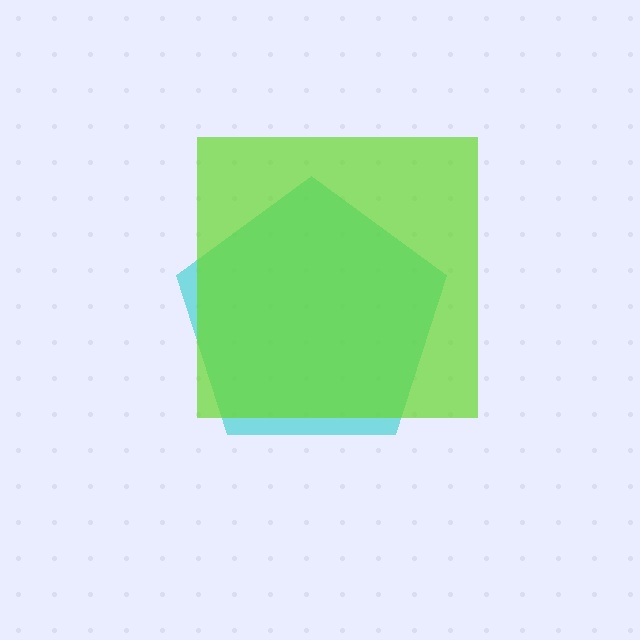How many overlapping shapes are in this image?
There are 2 overlapping shapes in the image.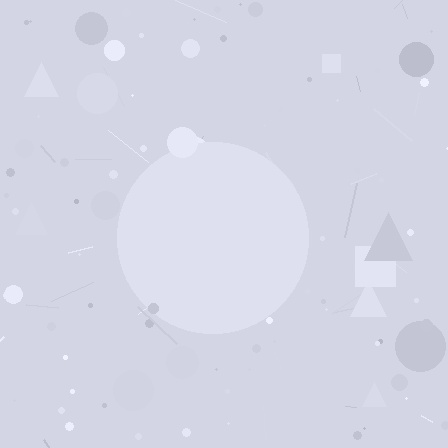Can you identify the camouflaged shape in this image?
The camouflaged shape is a circle.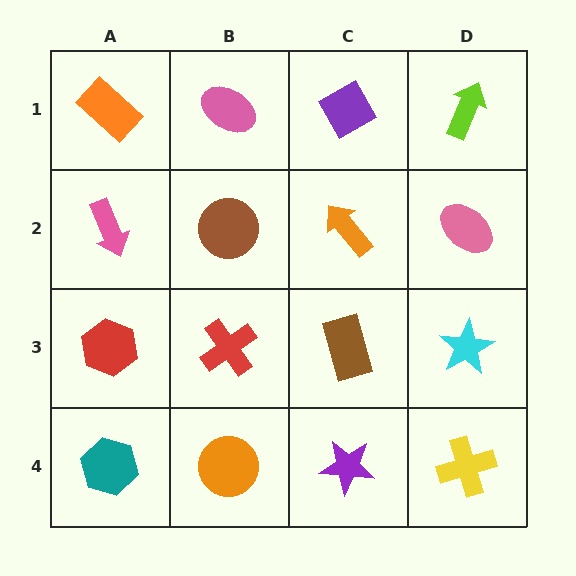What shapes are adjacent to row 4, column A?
A red hexagon (row 3, column A), an orange circle (row 4, column B).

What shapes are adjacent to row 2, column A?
An orange rectangle (row 1, column A), a red hexagon (row 3, column A), a brown circle (row 2, column B).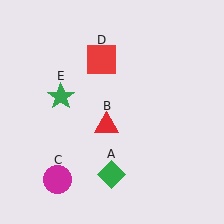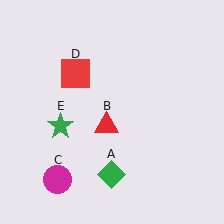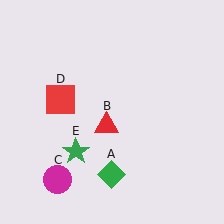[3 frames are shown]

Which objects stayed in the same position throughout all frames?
Green diamond (object A) and red triangle (object B) and magenta circle (object C) remained stationary.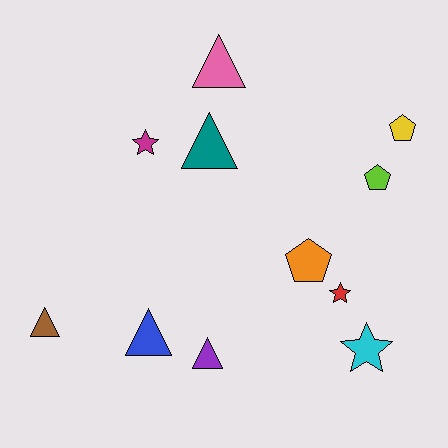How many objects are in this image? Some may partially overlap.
There are 11 objects.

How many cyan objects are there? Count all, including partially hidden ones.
There is 1 cyan object.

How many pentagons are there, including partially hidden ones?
There are 3 pentagons.